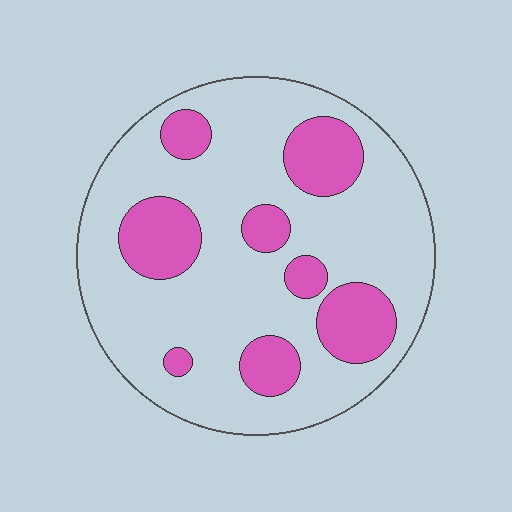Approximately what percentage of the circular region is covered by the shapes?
Approximately 25%.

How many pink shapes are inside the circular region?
8.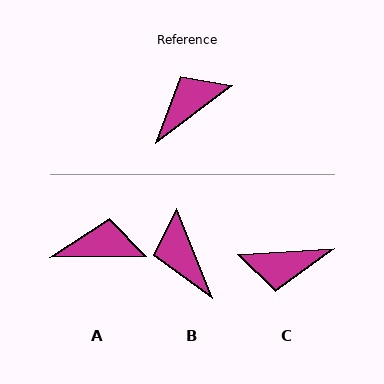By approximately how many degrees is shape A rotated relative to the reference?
Approximately 36 degrees clockwise.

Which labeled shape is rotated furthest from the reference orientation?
C, about 146 degrees away.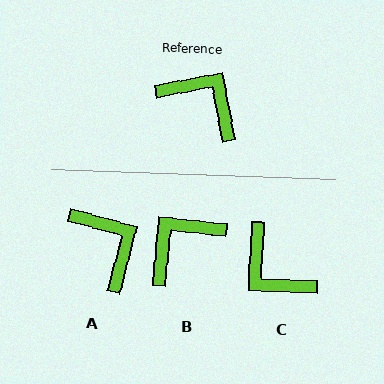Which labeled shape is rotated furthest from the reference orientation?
C, about 166 degrees away.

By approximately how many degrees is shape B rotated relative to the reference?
Approximately 73 degrees counter-clockwise.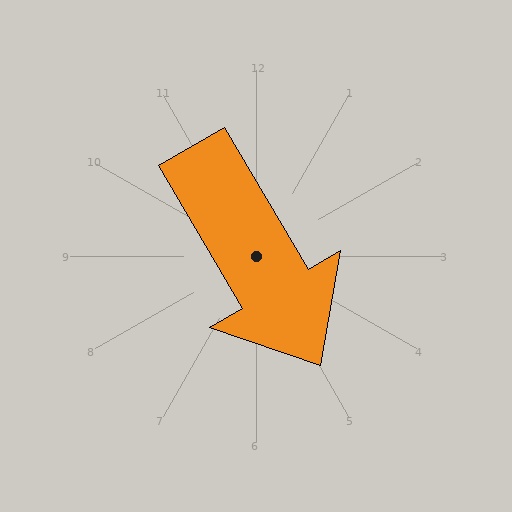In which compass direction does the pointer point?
Southeast.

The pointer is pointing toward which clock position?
Roughly 5 o'clock.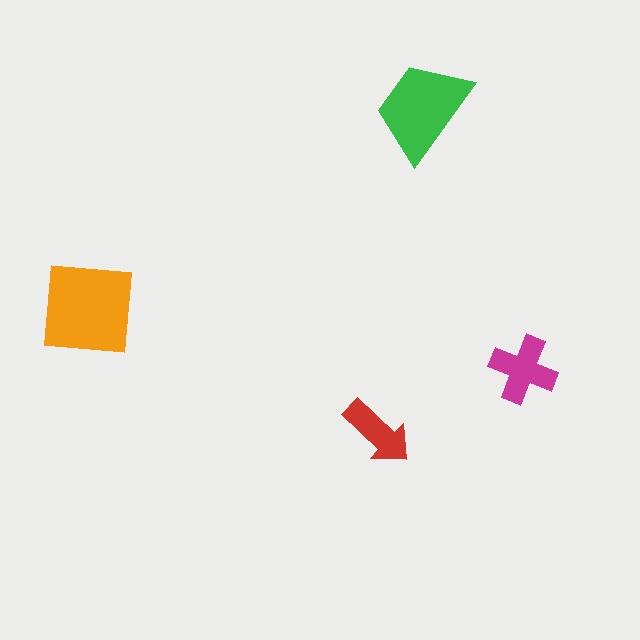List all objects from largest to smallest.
The orange square, the green trapezoid, the magenta cross, the red arrow.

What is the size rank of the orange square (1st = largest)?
1st.